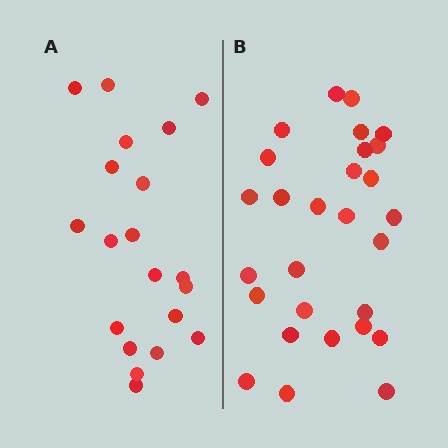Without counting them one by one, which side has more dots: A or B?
Region B (the right region) has more dots.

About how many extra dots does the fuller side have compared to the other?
Region B has roughly 8 or so more dots than region A.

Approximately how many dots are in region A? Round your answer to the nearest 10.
About 20 dots.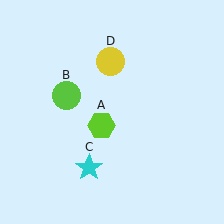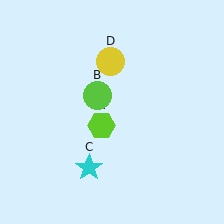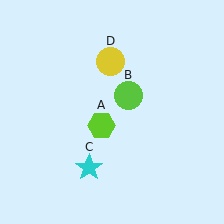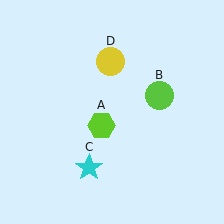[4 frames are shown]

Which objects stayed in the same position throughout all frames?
Lime hexagon (object A) and cyan star (object C) and yellow circle (object D) remained stationary.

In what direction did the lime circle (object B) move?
The lime circle (object B) moved right.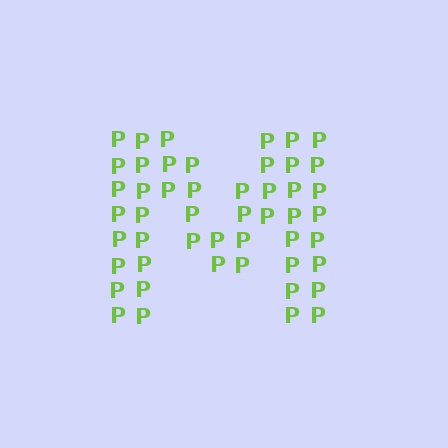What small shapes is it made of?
It is made of small letter P's.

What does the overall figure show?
The overall figure shows the letter M.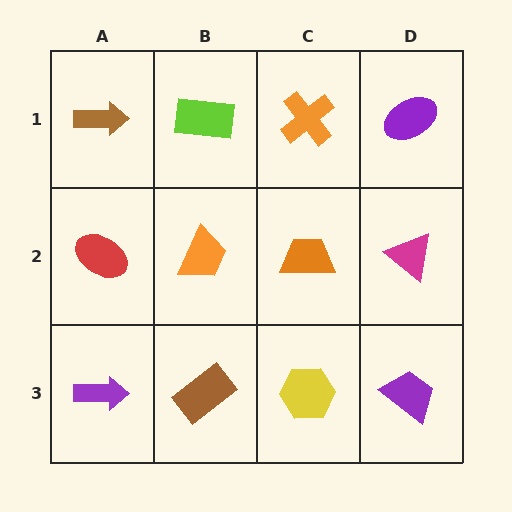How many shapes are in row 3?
4 shapes.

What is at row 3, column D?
A purple trapezoid.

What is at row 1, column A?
A brown arrow.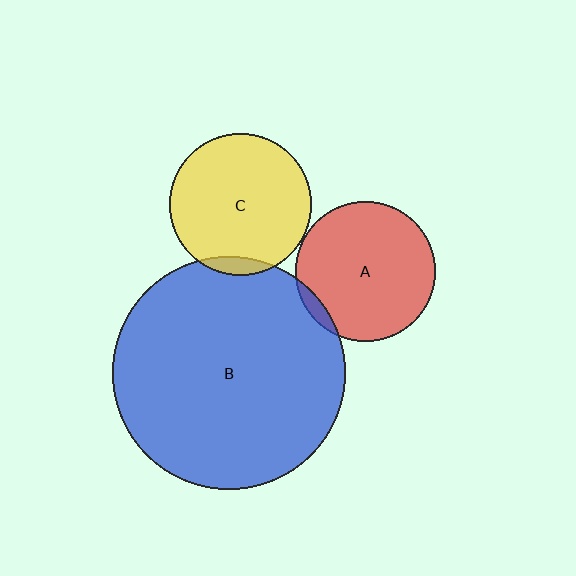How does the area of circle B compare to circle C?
Approximately 2.7 times.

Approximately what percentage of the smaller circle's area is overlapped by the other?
Approximately 5%.